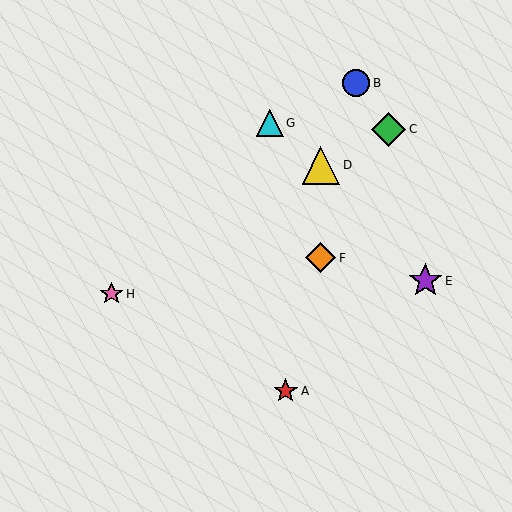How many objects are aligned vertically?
2 objects (D, F) are aligned vertically.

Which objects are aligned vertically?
Objects D, F are aligned vertically.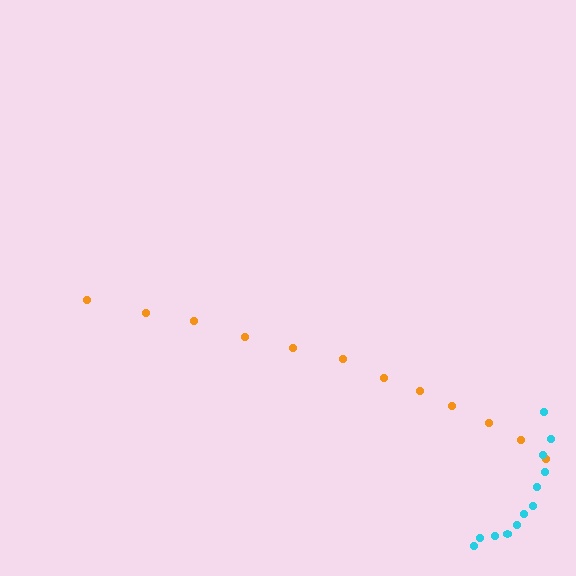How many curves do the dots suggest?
There are 2 distinct paths.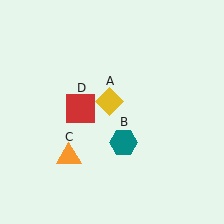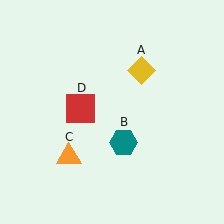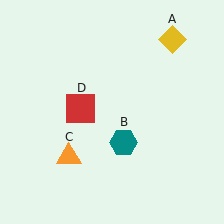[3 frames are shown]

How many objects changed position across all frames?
1 object changed position: yellow diamond (object A).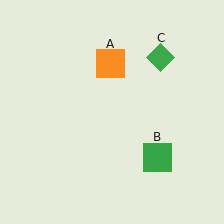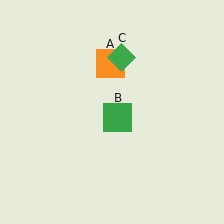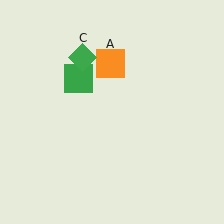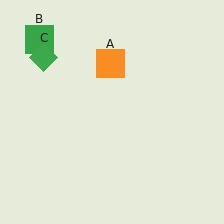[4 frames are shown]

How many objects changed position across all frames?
2 objects changed position: green square (object B), green diamond (object C).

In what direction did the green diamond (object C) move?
The green diamond (object C) moved left.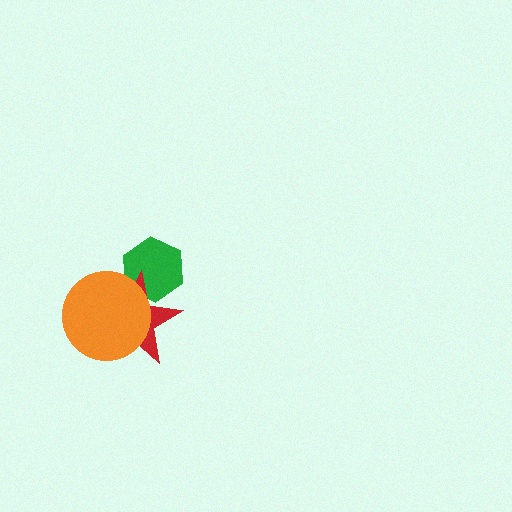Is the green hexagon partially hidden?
Yes, it is partially covered by another shape.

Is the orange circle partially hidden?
No, no other shape covers it.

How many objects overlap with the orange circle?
2 objects overlap with the orange circle.